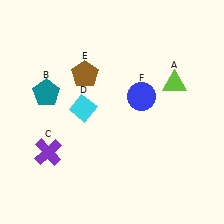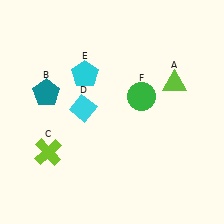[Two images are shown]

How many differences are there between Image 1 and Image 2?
There are 3 differences between the two images.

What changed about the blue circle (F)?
In Image 1, F is blue. In Image 2, it changed to green.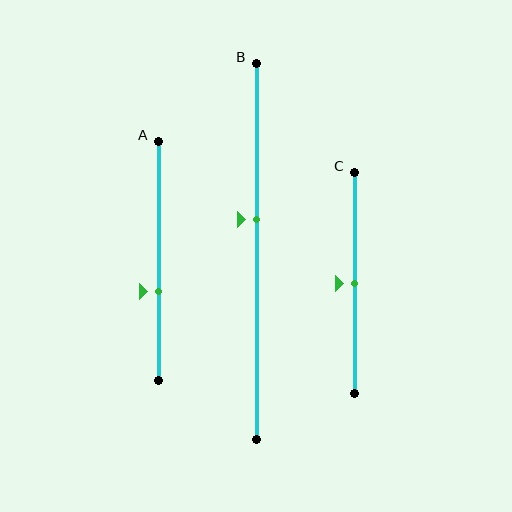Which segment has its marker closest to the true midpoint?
Segment C has its marker closest to the true midpoint.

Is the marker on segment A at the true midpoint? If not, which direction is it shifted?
No, the marker on segment A is shifted downward by about 13% of the segment length.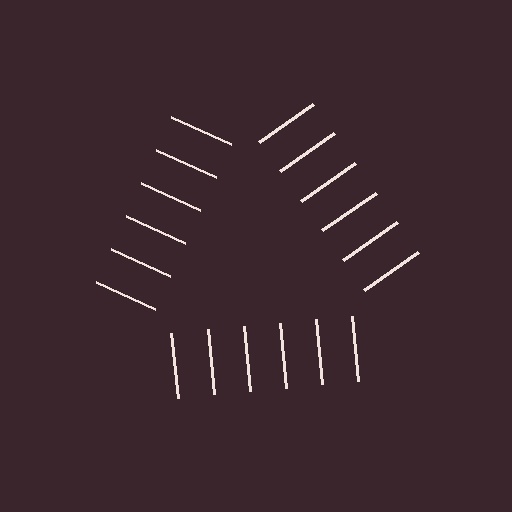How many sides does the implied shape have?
3 sides — the line-ends trace a triangle.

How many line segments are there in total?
18 — 6 along each of the 3 edges.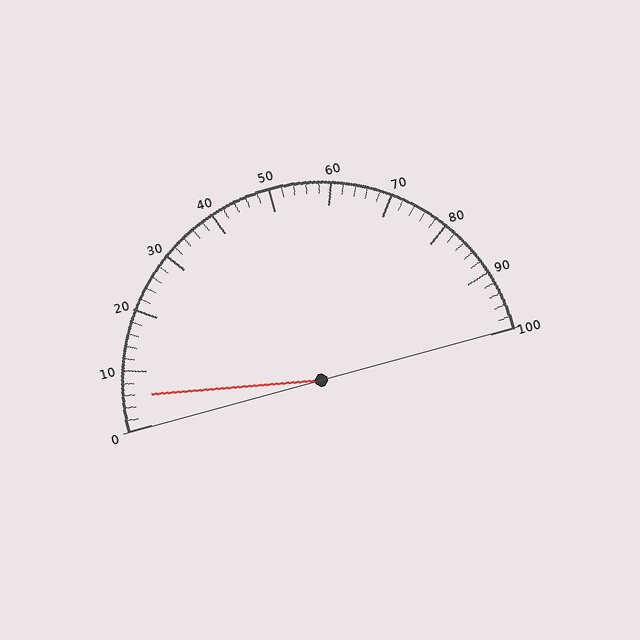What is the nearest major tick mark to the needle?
The nearest major tick mark is 10.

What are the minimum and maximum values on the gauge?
The gauge ranges from 0 to 100.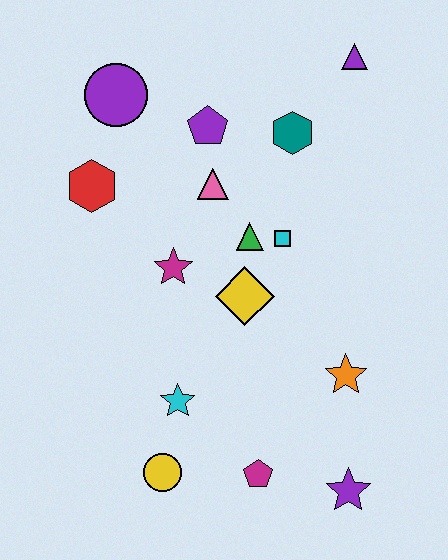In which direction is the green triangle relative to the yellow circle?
The green triangle is above the yellow circle.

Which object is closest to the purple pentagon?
The pink triangle is closest to the purple pentagon.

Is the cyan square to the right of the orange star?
No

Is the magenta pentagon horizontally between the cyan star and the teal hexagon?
Yes